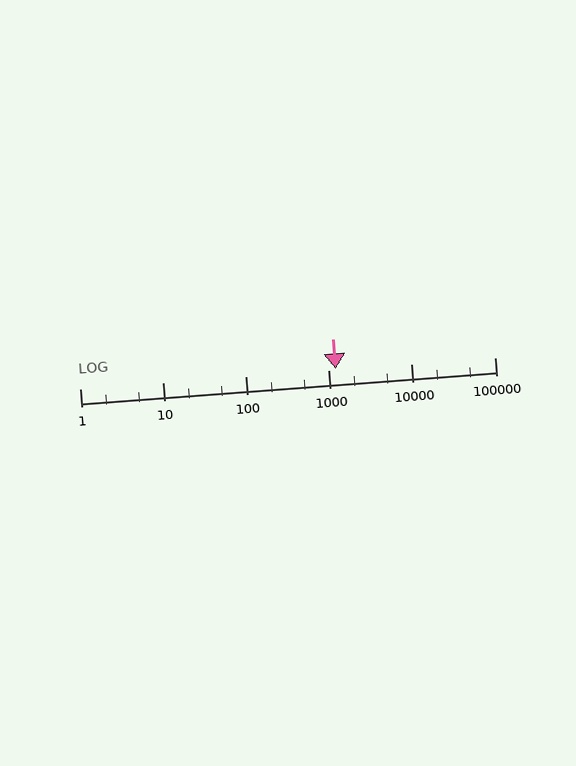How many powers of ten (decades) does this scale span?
The scale spans 5 decades, from 1 to 100000.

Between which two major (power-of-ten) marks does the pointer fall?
The pointer is between 1000 and 10000.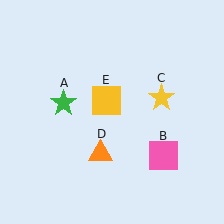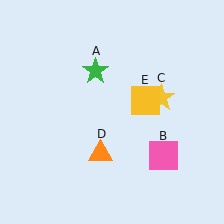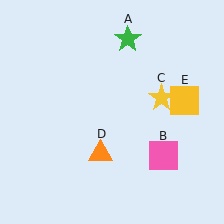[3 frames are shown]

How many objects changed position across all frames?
2 objects changed position: green star (object A), yellow square (object E).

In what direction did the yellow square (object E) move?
The yellow square (object E) moved right.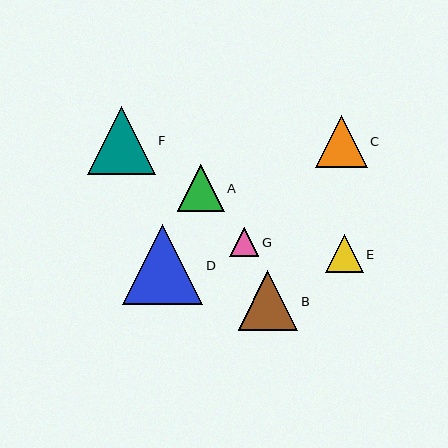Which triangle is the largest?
Triangle D is the largest with a size of approximately 80 pixels.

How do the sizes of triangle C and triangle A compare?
Triangle C and triangle A are approximately the same size.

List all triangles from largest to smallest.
From largest to smallest: D, F, B, C, A, E, G.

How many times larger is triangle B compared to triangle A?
Triangle B is approximately 1.3 times the size of triangle A.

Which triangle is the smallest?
Triangle G is the smallest with a size of approximately 29 pixels.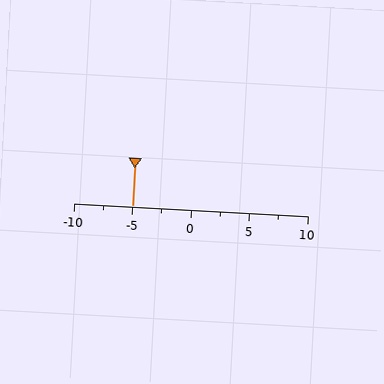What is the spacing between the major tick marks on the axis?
The major ticks are spaced 5 apart.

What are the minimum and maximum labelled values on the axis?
The axis runs from -10 to 10.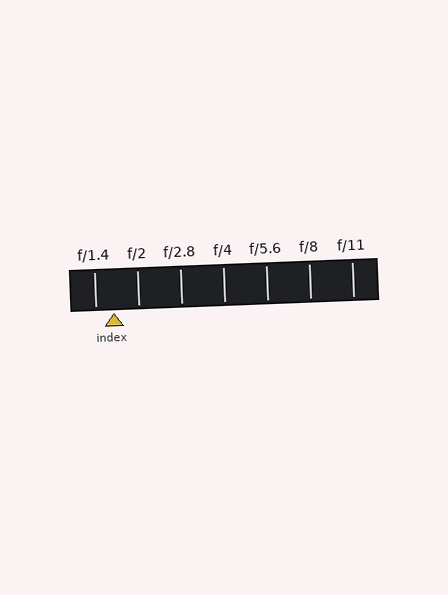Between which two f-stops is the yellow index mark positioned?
The index mark is between f/1.4 and f/2.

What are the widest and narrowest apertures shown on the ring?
The widest aperture shown is f/1.4 and the narrowest is f/11.